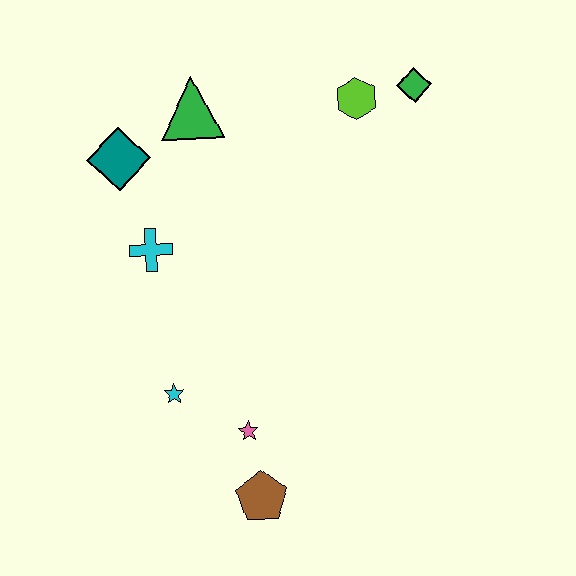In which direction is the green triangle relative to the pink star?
The green triangle is above the pink star.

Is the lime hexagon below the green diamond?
Yes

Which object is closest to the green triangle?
The teal diamond is closest to the green triangle.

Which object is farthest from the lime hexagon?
The brown pentagon is farthest from the lime hexagon.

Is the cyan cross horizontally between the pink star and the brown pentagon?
No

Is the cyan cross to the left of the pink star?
Yes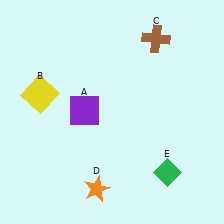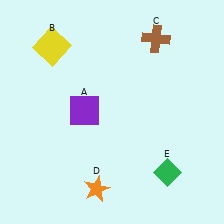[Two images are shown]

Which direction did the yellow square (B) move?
The yellow square (B) moved up.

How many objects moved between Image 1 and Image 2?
1 object moved between the two images.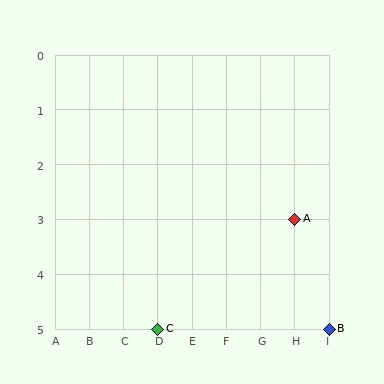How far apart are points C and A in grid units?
Points C and A are 4 columns and 2 rows apart (about 4.5 grid units diagonally).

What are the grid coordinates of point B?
Point B is at grid coordinates (I, 5).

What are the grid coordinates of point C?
Point C is at grid coordinates (D, 5).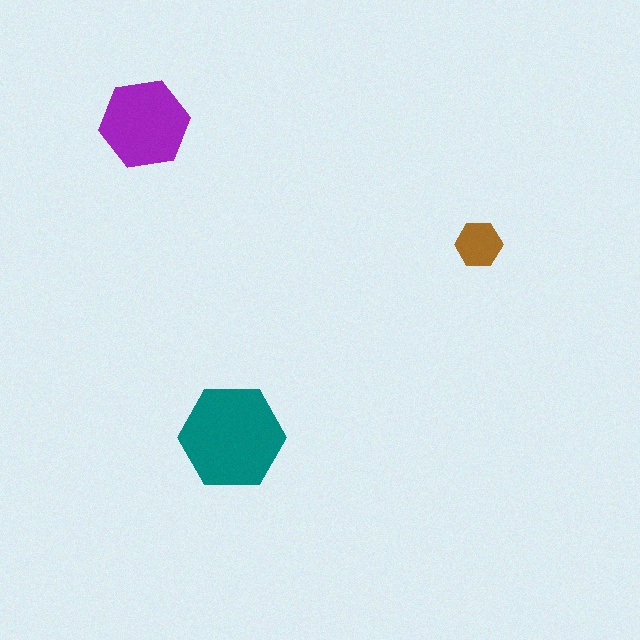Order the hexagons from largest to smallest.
the teal one, the purple one, the brown one.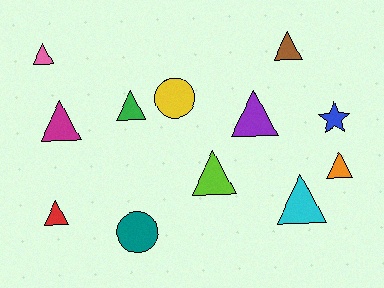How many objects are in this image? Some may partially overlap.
There are 12 objects.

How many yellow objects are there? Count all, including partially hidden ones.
There is 1 yellow object.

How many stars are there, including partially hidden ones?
There is 1 star.